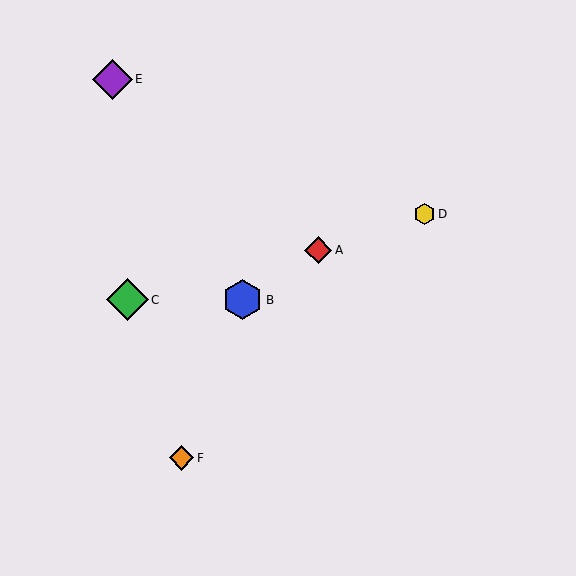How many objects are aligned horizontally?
2 objects (B, C) are aligned horizontally.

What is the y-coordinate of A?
Object A is at y≈250.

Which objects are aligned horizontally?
Objects B, C are aligned horizontally.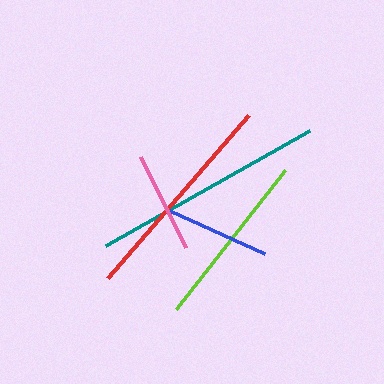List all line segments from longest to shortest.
From longest to shortest: teal, red, lime, blue, pink.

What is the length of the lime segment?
The lime segment is approximately 176 pixels long.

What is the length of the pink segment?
The pink segment is approximately 102 pixels long.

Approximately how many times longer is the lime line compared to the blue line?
The lime line is approximately 1.7 times the length of the blue line.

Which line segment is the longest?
The teal line is the longest at approximately 235 pixels.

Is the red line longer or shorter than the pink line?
The red line is longer than the pink line.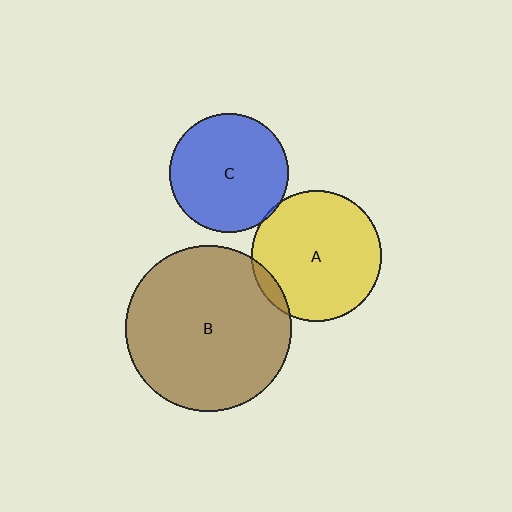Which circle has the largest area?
Circle B (brown).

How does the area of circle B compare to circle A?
Approximately 1.6 times.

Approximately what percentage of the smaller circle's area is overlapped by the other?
Approximately 5%.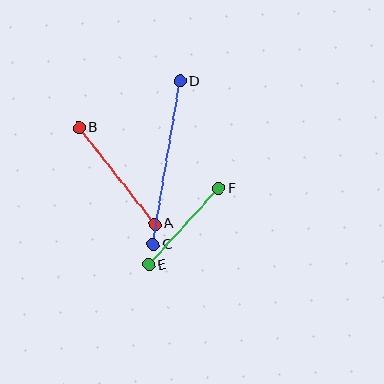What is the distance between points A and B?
The distance is approximately 123 pixels.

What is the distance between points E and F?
The distance is approximately 104 pixels.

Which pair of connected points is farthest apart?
Points C and D are farthest apart.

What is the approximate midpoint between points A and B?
The midpoint is at approximately (117, 176) pixels.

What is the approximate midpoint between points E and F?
The midpoint is at approximately (184, 227) pixels.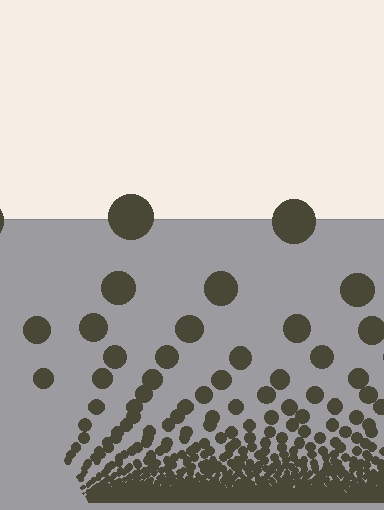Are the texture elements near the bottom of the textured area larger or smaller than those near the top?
Smaller. The gradient is inverted — elements near the bottom are smaller and denser.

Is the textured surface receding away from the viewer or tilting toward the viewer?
The surface appears to tilt toward the viewer. Texture elements get larger and sparser toward the top.